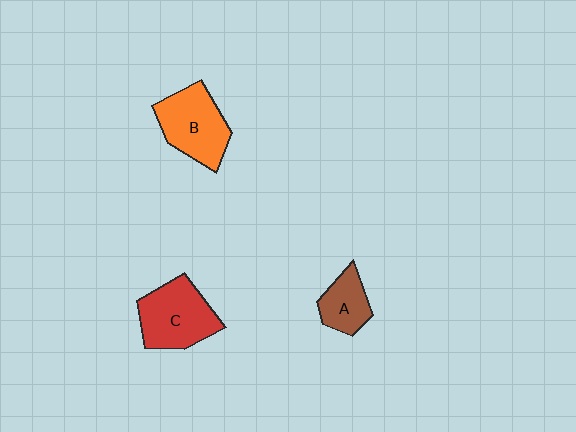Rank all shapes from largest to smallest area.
From largest to smallest: C (red), B (orange), A (brown).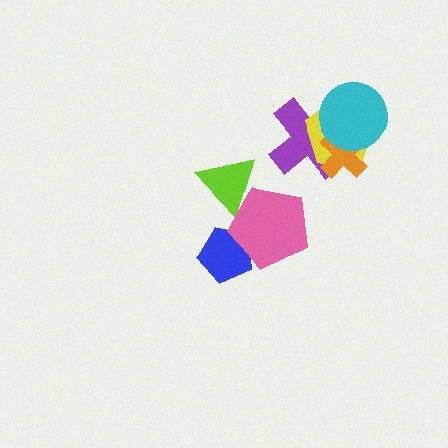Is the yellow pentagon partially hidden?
Yes, it is partially covered by another shape.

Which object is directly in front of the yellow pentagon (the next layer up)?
The orange cross is directly in front of the yellow pentagon.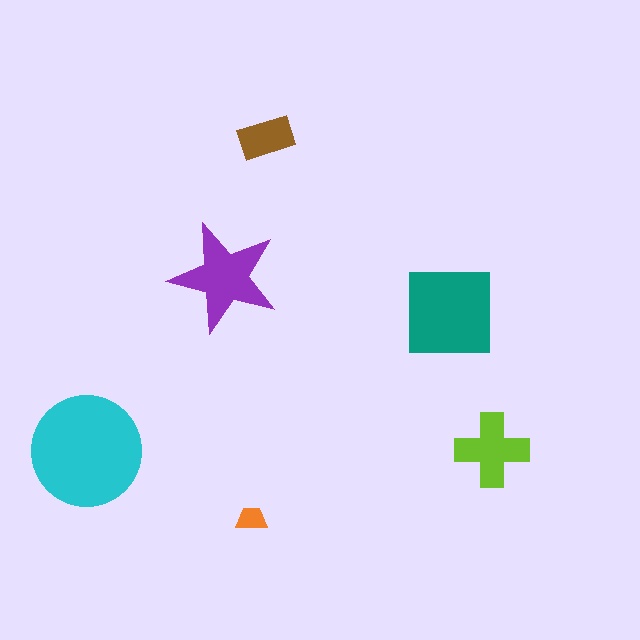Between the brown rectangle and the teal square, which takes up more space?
The teal square.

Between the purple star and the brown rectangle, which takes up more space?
The purple star.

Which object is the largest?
The cyan circle.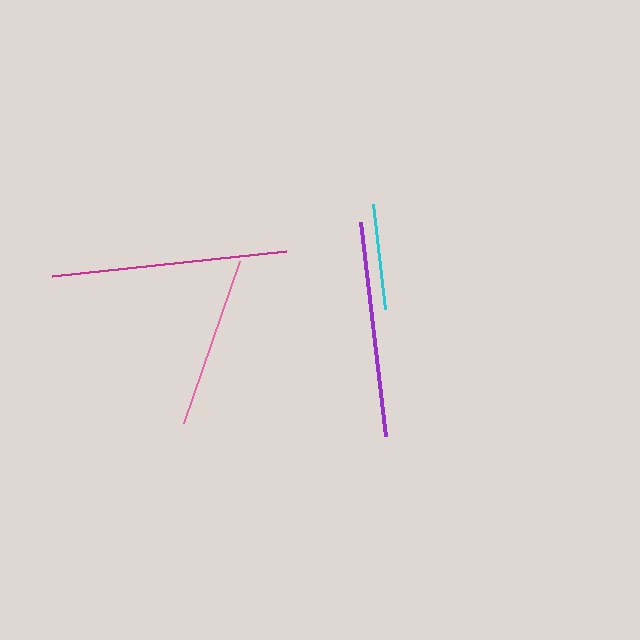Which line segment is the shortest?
The cyan line is the shortest at approximately 106 pixels.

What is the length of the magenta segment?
The magenta segment is approximately 235 pixels long.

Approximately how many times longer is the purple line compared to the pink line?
The purple line is approximately 1.3 times the length of the pink line.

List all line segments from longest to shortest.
From longest to shortest: magenta, purple, pink, cyan.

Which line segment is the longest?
The magenta line is the longest at approximately 235 pixels.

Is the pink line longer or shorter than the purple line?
The purple line is longer than the pink line.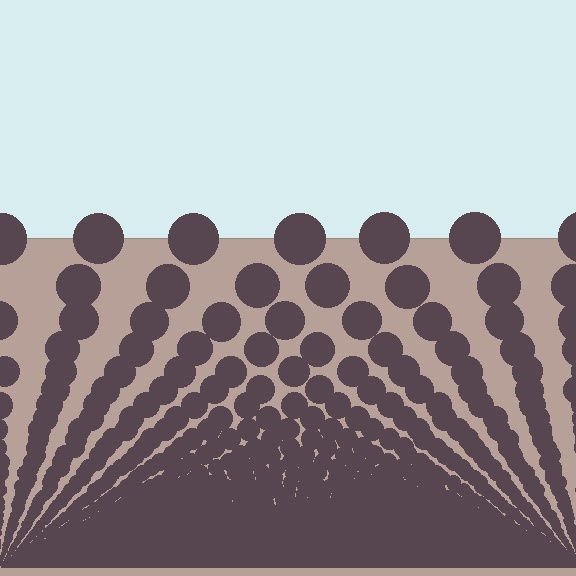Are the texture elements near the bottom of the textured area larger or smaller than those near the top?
Smaller. The gradient is inverted — elements near the bottom are smaller and denser.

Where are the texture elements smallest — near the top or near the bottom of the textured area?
Near the bottom.